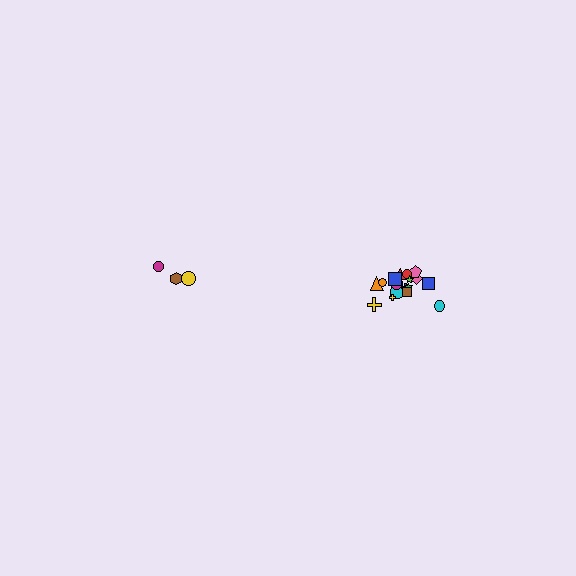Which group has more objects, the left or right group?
The right group.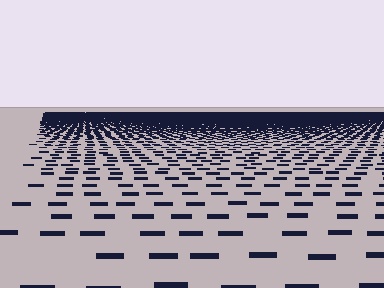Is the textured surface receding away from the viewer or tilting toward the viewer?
The surface is receding away from the viewer. Texture elements get smaller and denser toward the top.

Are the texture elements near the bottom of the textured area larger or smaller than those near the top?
Larger. Near the bottom, elements are closer to the viewer and appear at a bigger on-screen size.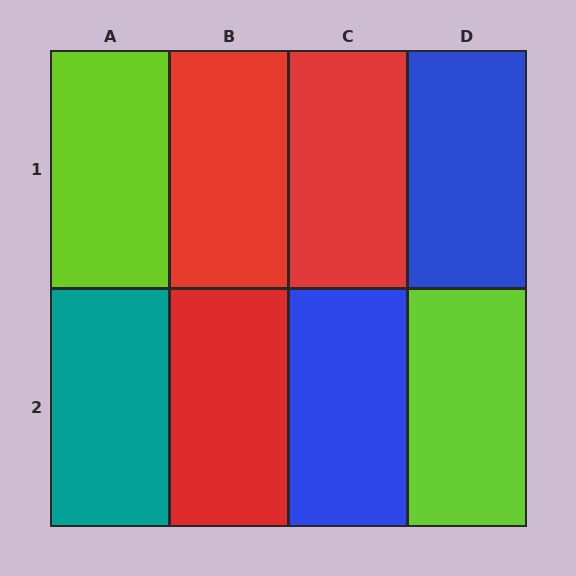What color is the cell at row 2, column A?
Teal.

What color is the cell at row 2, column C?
Blue.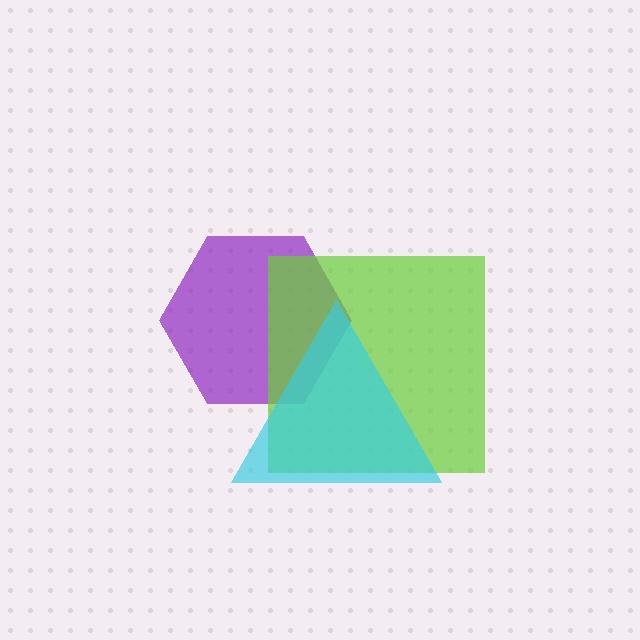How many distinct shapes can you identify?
There are 3 distinct shapes: a purple hexagon, a lime square, a cyan triangle.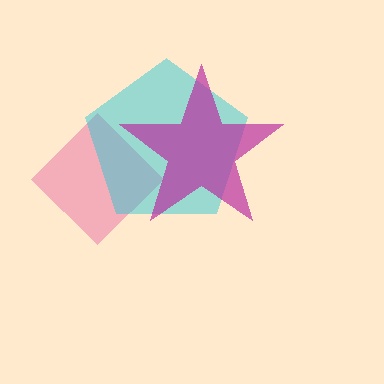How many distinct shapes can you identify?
There are 3 distinct shapes: a pink diamond, a cyan pentagon, a magenta star.